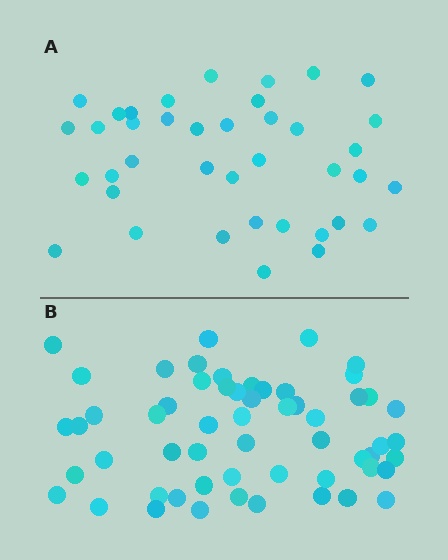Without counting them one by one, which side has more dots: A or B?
Region B (the bottom region) has more dots.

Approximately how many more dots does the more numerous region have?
Region B has approximately 20 more dots than region A.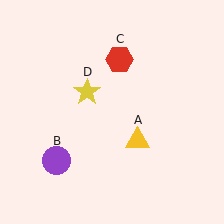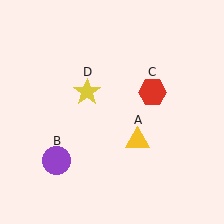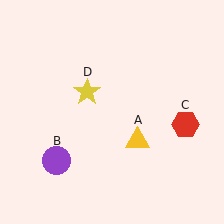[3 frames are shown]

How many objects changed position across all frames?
1 object changed position: red hexagon (object C).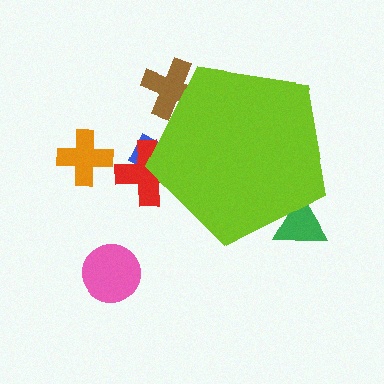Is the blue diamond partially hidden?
Yes, the blue diamond is partially hidden behind the lime pentagon.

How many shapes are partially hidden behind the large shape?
4 shapes are partially hidden.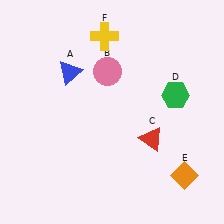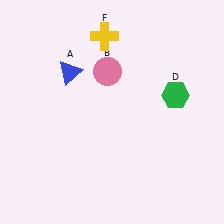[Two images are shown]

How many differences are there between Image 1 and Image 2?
There are 2 differences between the two images.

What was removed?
The orange diamond (E), the red triangle (C) were removed in Image 2.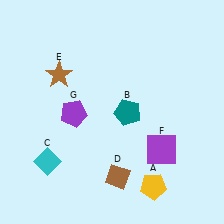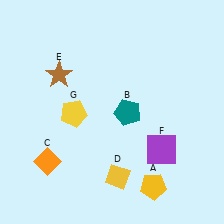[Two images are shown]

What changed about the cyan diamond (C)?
In Image 1, C is cyan. In Image 2, it changed to orange.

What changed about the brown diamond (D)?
In Image 1, D is brown. In Image 2, it changed to yellow.